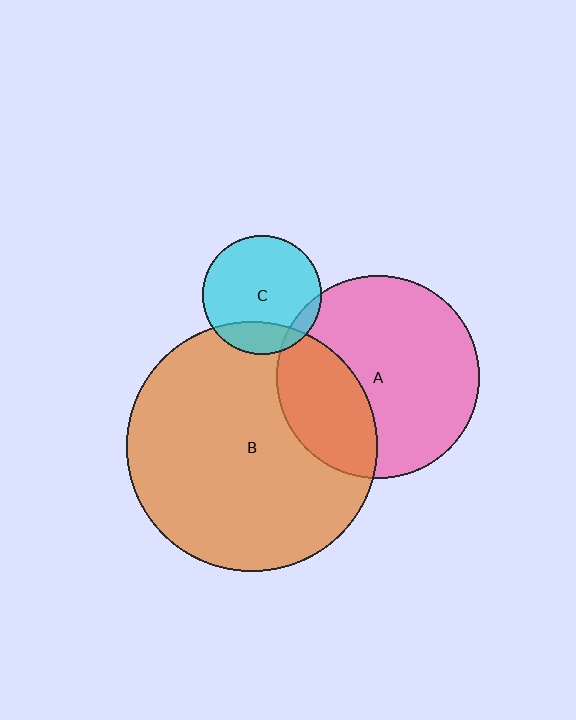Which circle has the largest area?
Circle B (orange).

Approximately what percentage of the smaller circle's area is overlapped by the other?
Approximately 20%.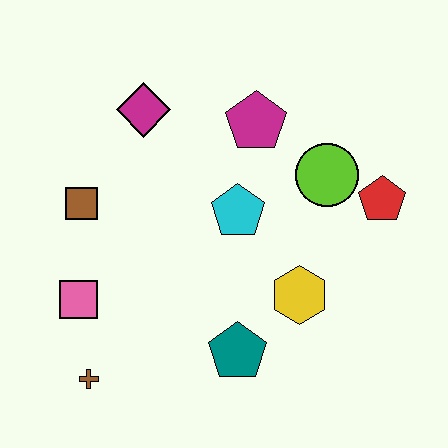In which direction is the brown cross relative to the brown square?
The brown cross is below the brown square.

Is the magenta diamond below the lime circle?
No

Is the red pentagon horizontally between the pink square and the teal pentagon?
No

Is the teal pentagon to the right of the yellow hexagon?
No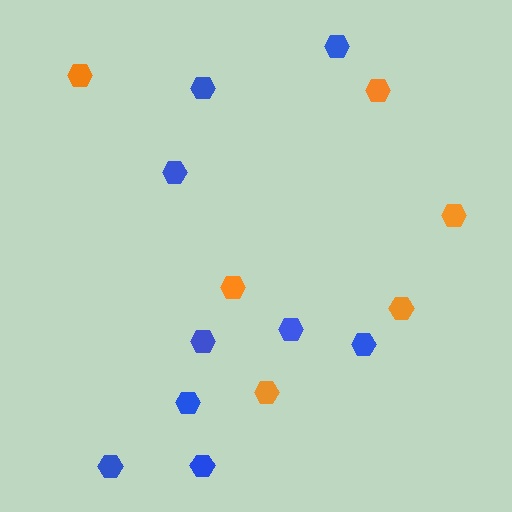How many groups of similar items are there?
There are 2 groups: one group of orange hexagons (6) and one group of blue hexagons (9).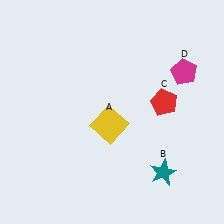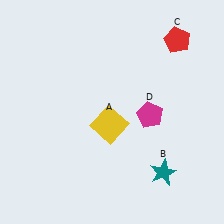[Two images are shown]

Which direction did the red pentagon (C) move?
The red pentagon (C) moved up.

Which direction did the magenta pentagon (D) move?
The magenta pentagon (D) moved down.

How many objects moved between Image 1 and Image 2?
2 objects moved between the two images.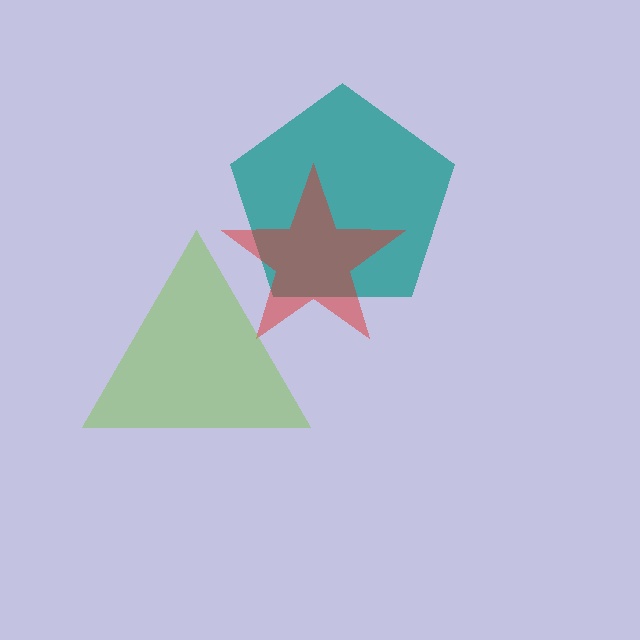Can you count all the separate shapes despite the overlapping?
Yes, there are 3 separate shapes.